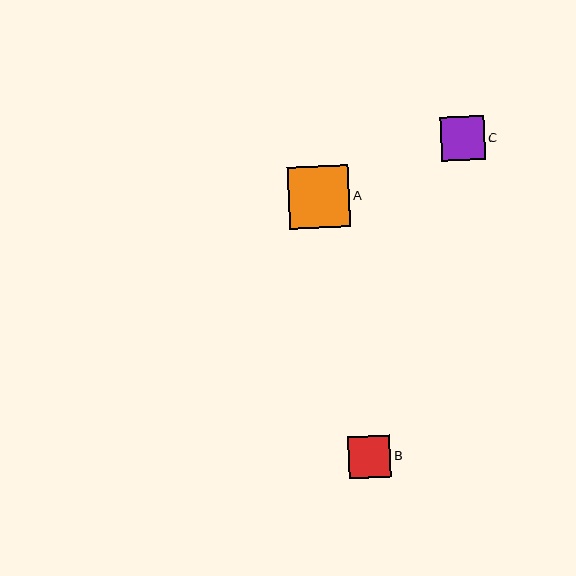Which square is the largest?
Square A is the largest with a size of approximately 62 pixels.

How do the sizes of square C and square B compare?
Square C and square B are approximately the same size.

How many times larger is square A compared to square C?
Square A is approximately 1.4 times the size of square C.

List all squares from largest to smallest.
From largest to smallest: A, C, B.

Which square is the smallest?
Square B is the smallest with a size of approximately 43 pixels.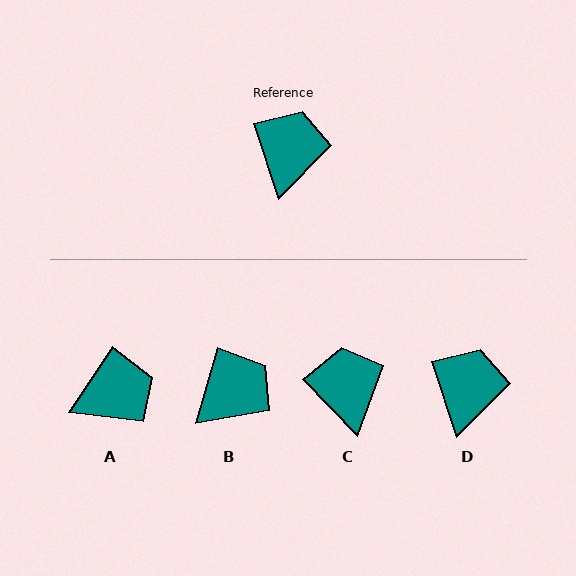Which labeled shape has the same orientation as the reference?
D.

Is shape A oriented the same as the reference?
No, it is off by about 52 degrees.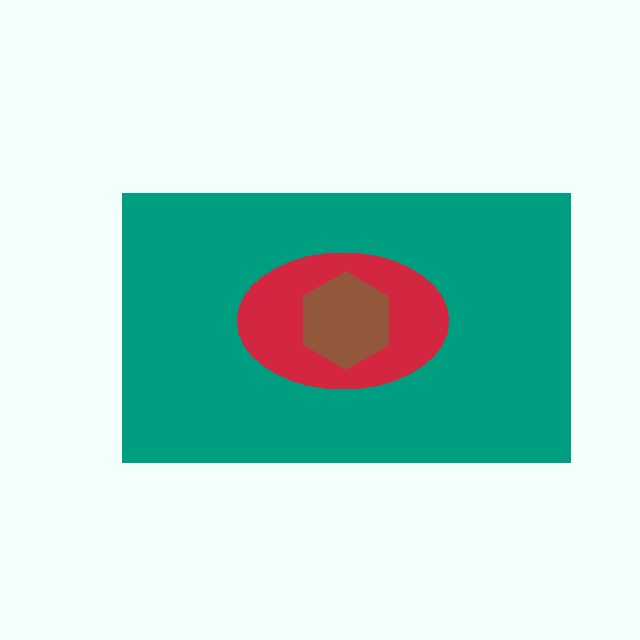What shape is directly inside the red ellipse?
The brown hexagon.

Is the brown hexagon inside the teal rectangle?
Yes.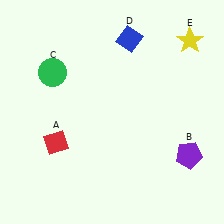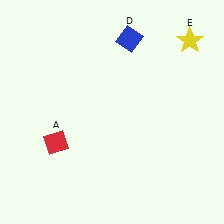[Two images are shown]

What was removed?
The purple pentagon (B), the green circle (C) were removed in Image 2.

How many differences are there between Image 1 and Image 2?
There are 2 differences between the two images.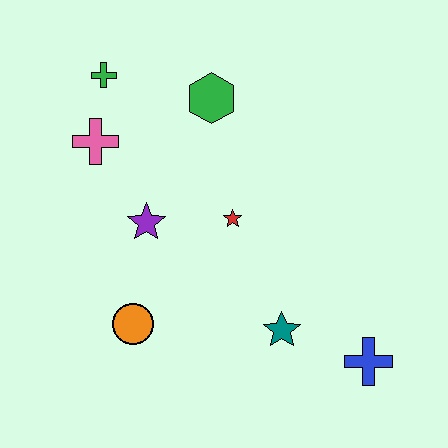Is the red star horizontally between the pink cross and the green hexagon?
No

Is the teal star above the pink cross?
No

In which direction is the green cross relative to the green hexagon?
The green cross is to the left of the green hexagon.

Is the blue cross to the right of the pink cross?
Yes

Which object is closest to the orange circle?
The purple star is closest to the orange circle.